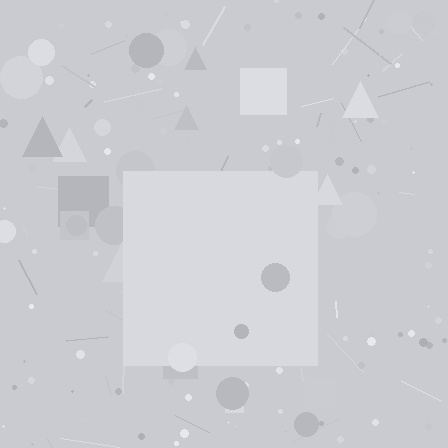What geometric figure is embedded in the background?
A square is embedded in the background.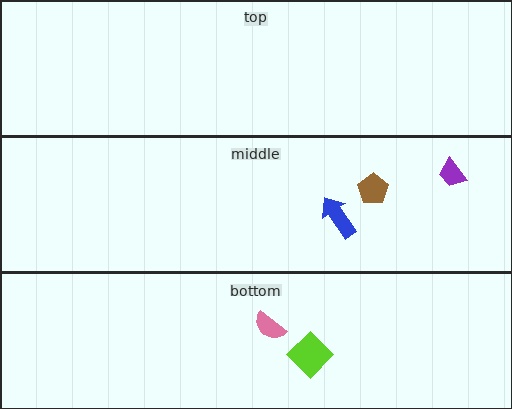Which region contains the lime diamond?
The bottom region.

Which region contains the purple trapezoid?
The middle region.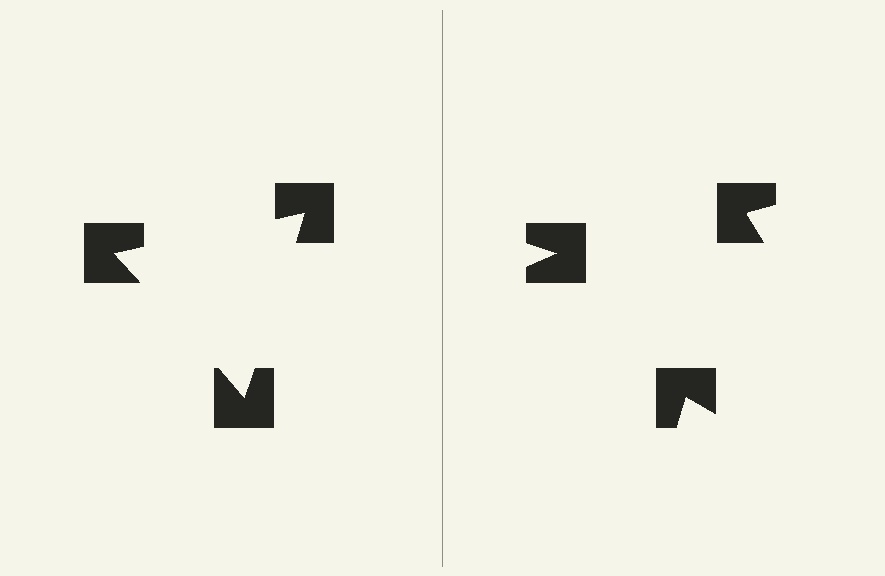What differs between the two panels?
The notched squares are positioned identically on both sides; only the wedge orientations differ. On the left they align to a triangle; on the right they are misaligned.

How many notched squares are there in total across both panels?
6 — 3 on each side.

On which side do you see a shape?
An illusory triangle appears on the left side. On the right side the wedge cuts are rotated, so no coherent shape forms.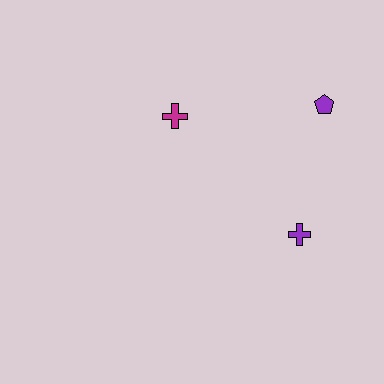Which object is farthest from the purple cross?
The magenta cross is farthest from the purple cross.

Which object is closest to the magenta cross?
The purple pentagon is closest to the magenta cross.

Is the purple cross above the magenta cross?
No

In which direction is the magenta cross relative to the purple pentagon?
The magenta cross is to the left of the purple pentagon.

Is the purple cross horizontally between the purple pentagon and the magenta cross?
Yes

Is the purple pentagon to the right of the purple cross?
Yes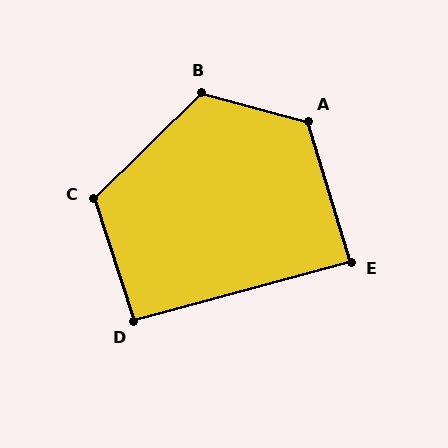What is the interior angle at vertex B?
Approximately 121 degrees (obtuse).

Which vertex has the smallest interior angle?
E, at approximately 89 degrees.